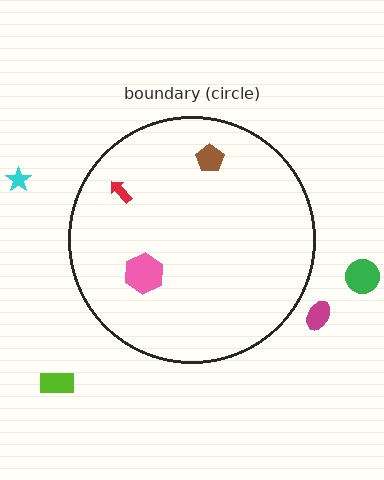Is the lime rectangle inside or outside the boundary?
Outside.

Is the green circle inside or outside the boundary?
Outside.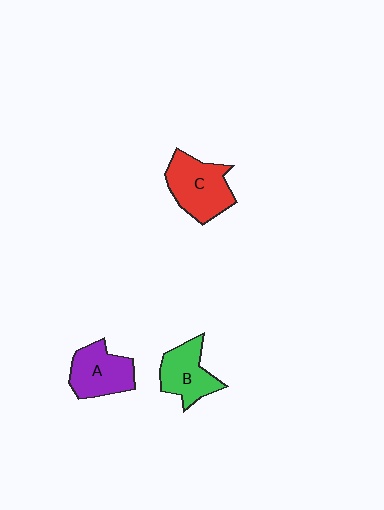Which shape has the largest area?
Shape C (red).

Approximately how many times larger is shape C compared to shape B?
Approximately 1.3 times.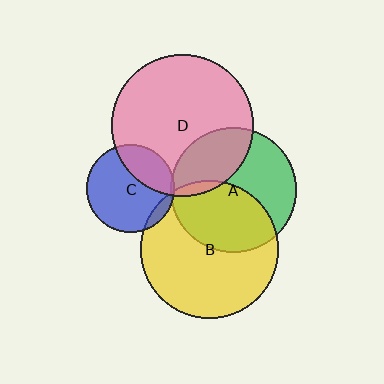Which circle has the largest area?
Circle D (pink).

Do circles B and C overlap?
Yes.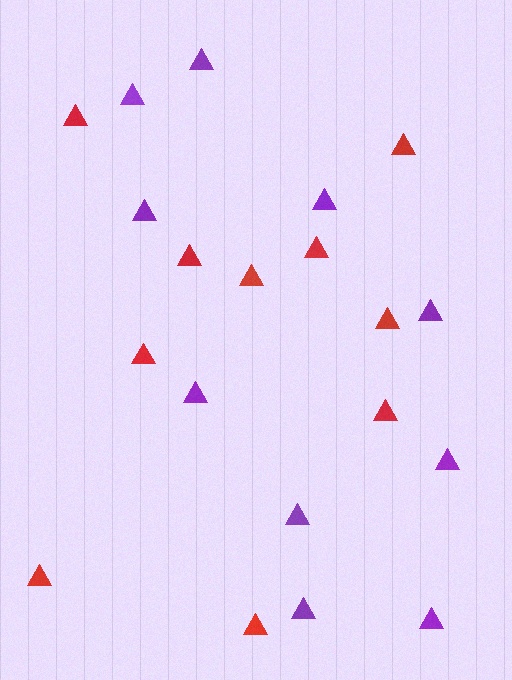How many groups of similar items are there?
There are 2 groups: one group of red triangles (10) and one group of purple triangles (10).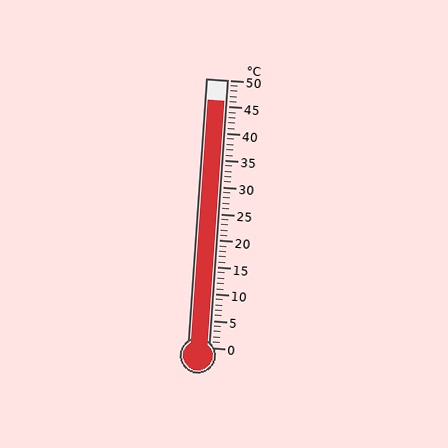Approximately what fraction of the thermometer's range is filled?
The thermometer is filled to approximately 90% of its range.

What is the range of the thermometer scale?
The thermometer scale ranges from 0°C to 50°C.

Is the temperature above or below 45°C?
The temperature is above 45°C.